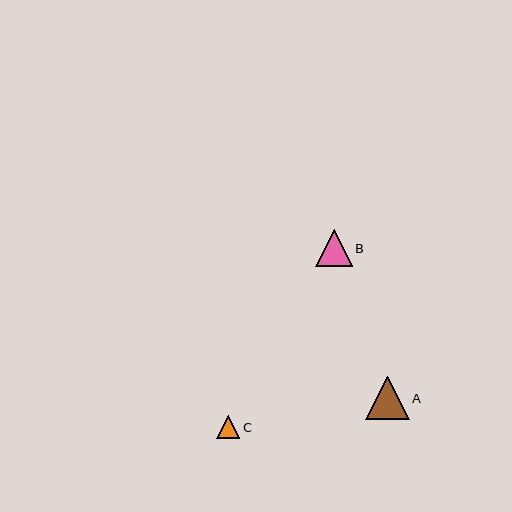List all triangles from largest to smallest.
From largest to smallest: A, B, C.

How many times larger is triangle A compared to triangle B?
Triangle A is approximately 1.2 times the size of triangle B.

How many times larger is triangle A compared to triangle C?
Triangle A is approximately 1.9 times the size of triangle C.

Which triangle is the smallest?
Triangle C is the smallest with a size of approximately 23 pixels.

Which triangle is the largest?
Triangle A is the largest with a size of approximately 44 pixels.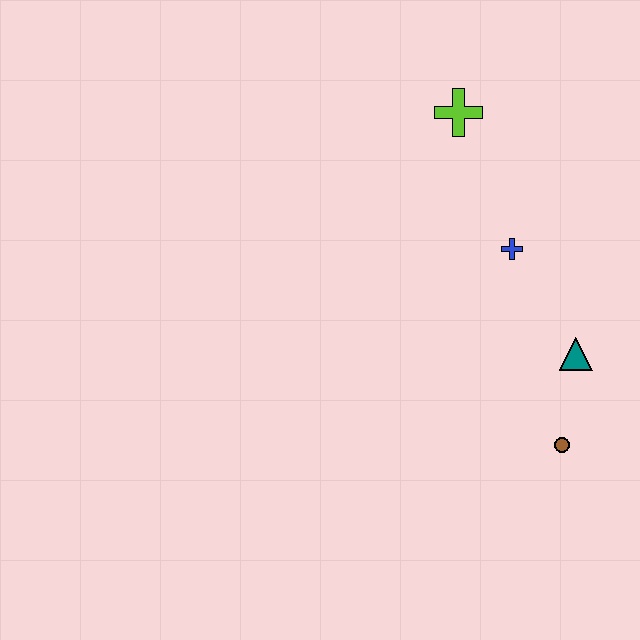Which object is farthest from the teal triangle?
The lime cross is farthest from the teal triangle.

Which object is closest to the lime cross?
The blue cross is closest to the lime cross.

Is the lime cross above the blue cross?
Yes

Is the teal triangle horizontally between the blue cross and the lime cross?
No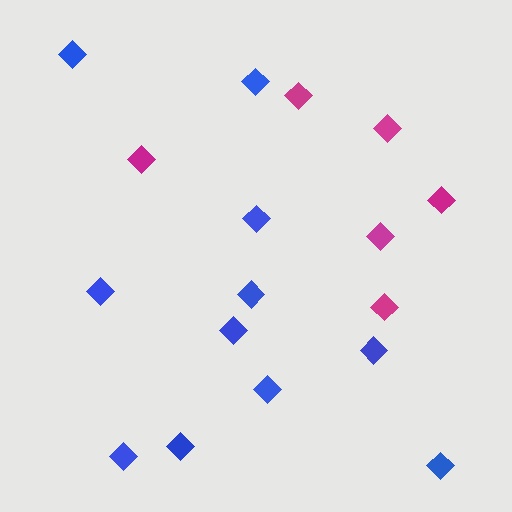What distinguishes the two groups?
There are 2 groups: one group of blue diamonds (11) and one group of magenta diamonds (6).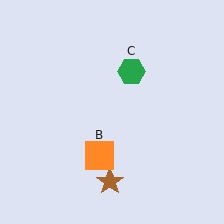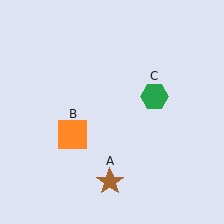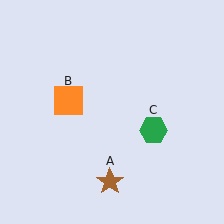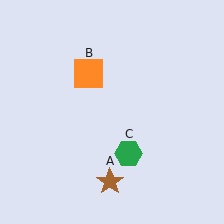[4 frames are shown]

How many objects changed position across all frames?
2 objects changed position: orange square (object B), green hexagon (object C).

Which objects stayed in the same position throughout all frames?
Brown star (object A) remained stationary.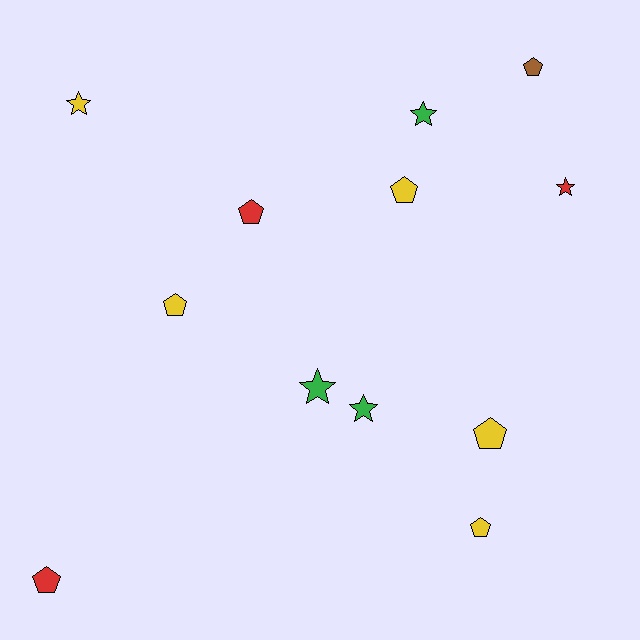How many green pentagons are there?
There are no green pentagons.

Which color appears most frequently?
Yellow, with 5 objects.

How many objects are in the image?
There are 12 objects.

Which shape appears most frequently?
Pentagon, with 7 objects.